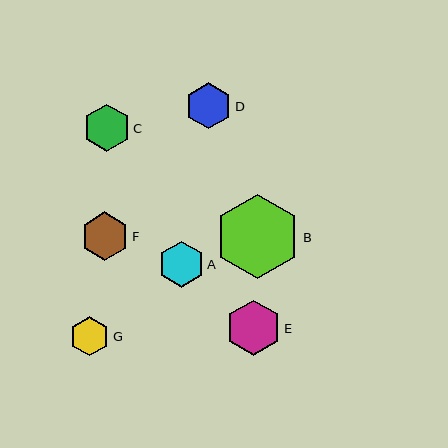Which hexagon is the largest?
Hexagon B is the largest with a size of approximately 84 pixels.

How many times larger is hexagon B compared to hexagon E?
Hexagon B is approximately 1.5 times the size of hexagon E.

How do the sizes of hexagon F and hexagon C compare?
Hexagon F and hexagon C are approximately the same size.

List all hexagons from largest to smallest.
From largest to smallest: B, E, F, C, A, D, G.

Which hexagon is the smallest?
Hexagon G is the smallest with a size of approximately 39 pixels.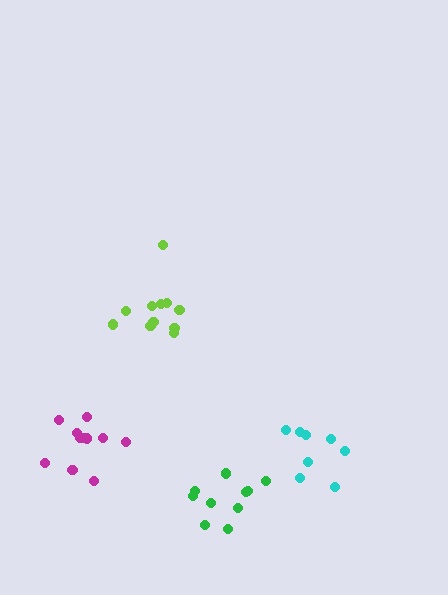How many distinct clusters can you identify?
There are 4 distinct clusters.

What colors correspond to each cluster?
The clusters are colored: magenta, lime, green, cyan.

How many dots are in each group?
Group 1: 11 dots, Group 2: 11 dots, Group 3: 10 dots, Group 4: 8 dots (40 total).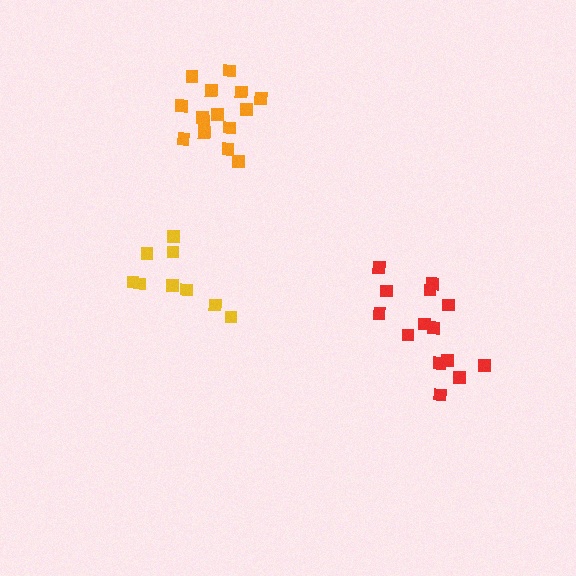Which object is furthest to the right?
The red cluster is rightmost.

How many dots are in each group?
Group 1: 15 dots, Group 2: 14 dots, Group 3: 9 dots (38 total).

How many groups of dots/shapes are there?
There are 3 groups.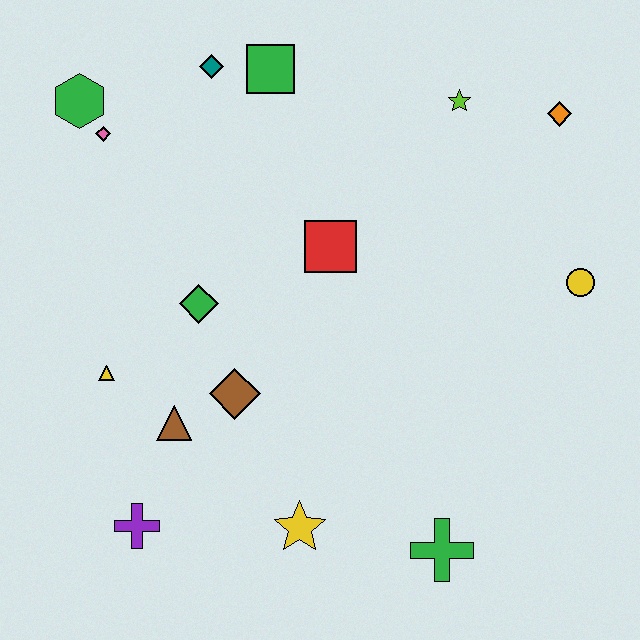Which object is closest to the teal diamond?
The green square is closest to the teal diamond.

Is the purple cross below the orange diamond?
Yes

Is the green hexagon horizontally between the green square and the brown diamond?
No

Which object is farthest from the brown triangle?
The orange diamond is farthest from the brown triangle.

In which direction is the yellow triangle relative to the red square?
The yellow triangle is to the left of the red square.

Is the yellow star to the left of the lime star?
Yes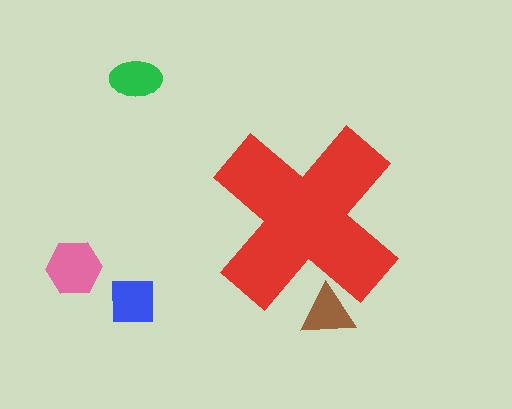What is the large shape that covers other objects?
A red cross.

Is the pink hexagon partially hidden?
No, the pink hexagon is fully visible.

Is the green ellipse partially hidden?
No, the green ellipse is fully visible.